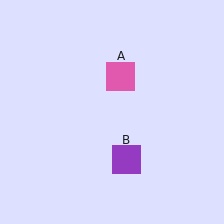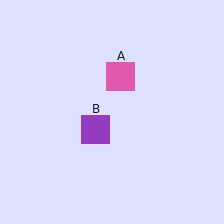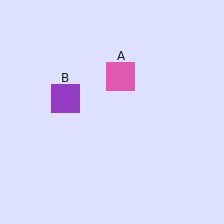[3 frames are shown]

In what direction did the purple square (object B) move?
The purple square (object B) moved up and to the left.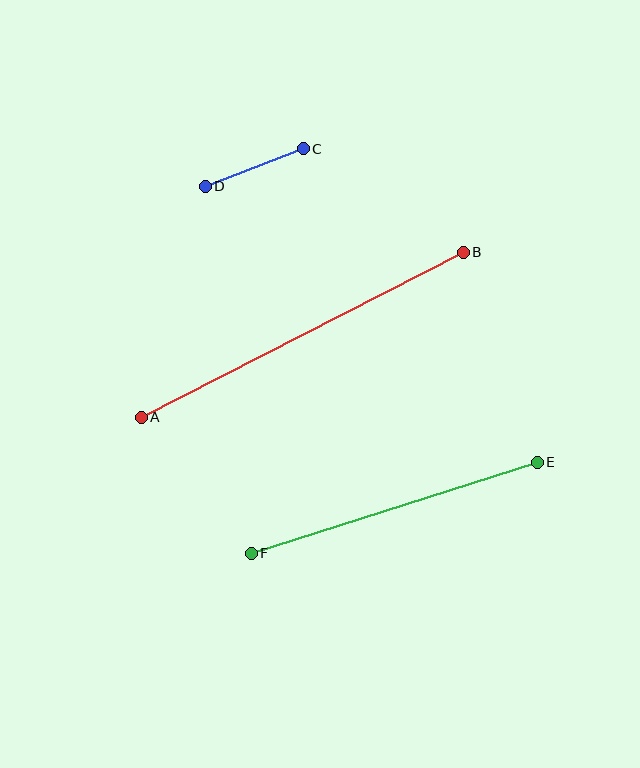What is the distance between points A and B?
The distance is approximately 362 pixels.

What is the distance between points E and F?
The distance is approximately 301 pixels.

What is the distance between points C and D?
The distance is approximately 105 pixels.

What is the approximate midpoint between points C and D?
The midpoint is at approximately (254, 168) pixels.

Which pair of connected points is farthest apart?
Points A and B are farthest apart.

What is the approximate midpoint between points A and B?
The midpoint is at approximately (302, 335) pixels.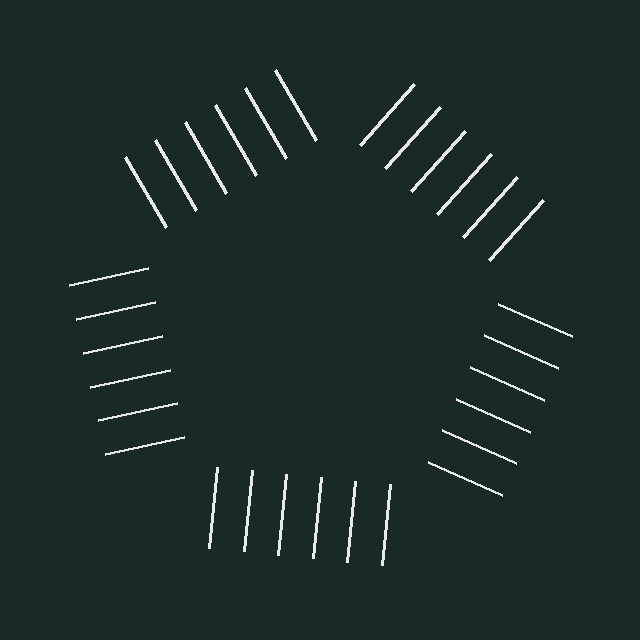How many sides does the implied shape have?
5 sides — the line-ends trace a pentagon.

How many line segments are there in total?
30 — 6 along each of the 5 edges.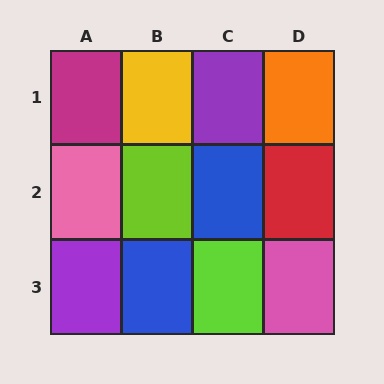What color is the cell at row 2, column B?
Lime.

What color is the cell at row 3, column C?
Lime.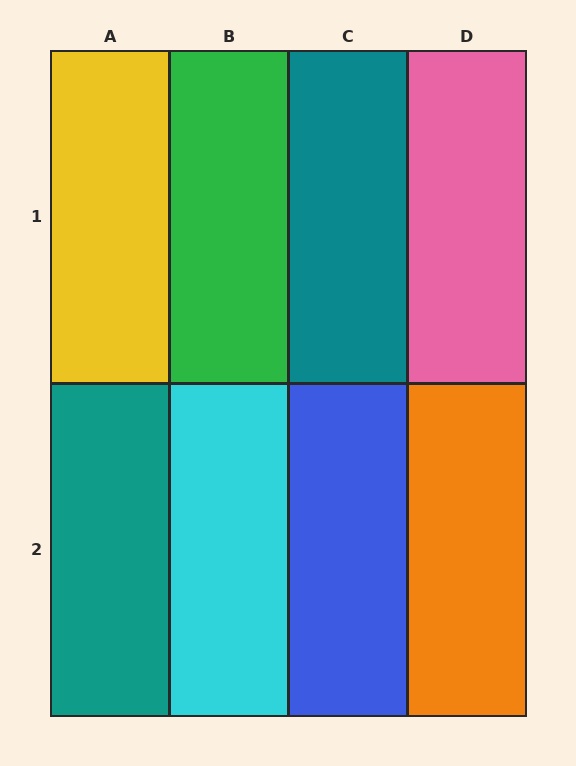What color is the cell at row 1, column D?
Pink.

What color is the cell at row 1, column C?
Teal.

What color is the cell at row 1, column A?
Yellow.